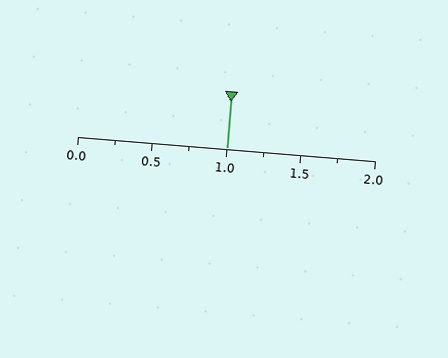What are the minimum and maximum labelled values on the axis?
The axis runs from 0.0 to 2.0.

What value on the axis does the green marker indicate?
The marker indicates approximately 1.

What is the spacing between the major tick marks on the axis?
The major ticks are spaced 0.5 apart.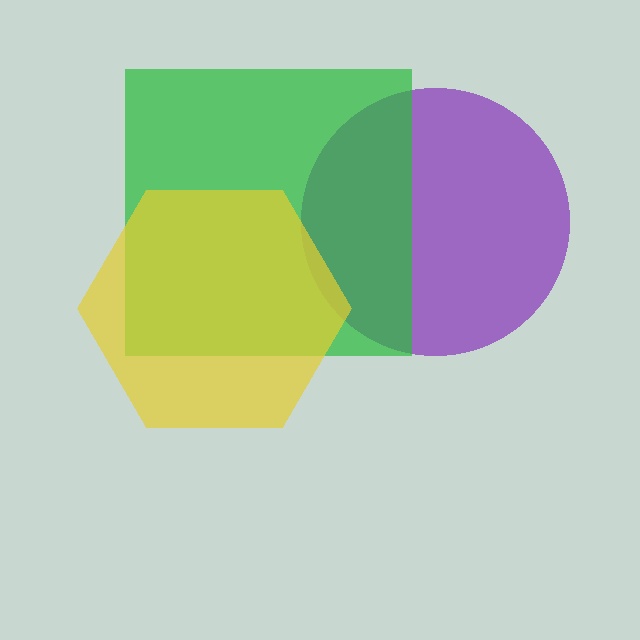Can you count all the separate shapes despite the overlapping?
Yes, there are 3 separate shapes.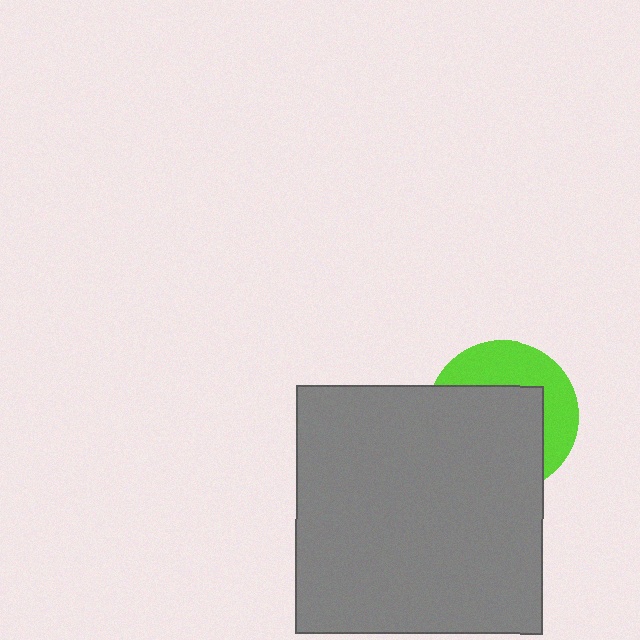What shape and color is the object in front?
The object in front is a gray square.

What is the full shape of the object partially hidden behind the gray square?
The partially hidden object is a lime circle.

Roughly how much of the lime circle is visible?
A small part of it is visible (roughly 40%).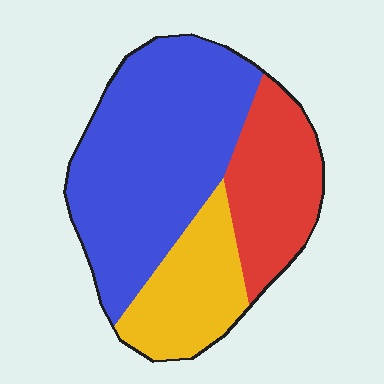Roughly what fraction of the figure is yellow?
Yellow covers 22% of the figure.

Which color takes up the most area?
Blue, at roughly 55%.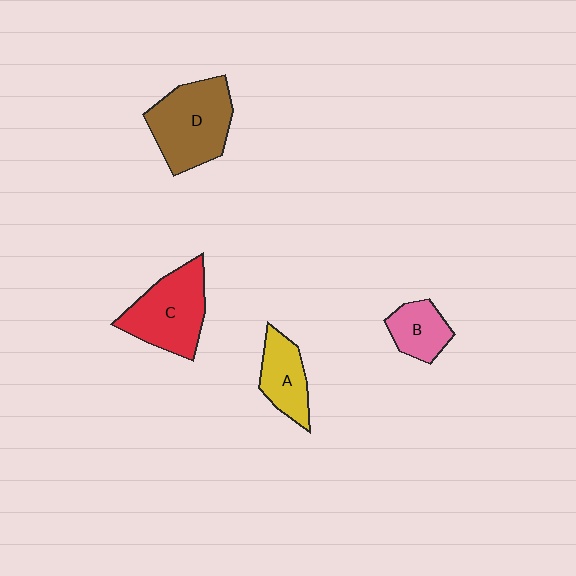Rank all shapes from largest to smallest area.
From largest to smallest: D (brown), C (red), A (yellow), B (pink).